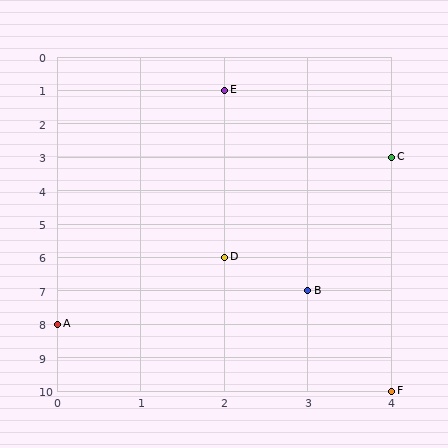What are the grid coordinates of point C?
Point C is at grid coordinates (4, 3).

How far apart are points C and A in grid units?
Points C and A are 4 columns and 5 rows apart (about 6.4 grid units diagonally).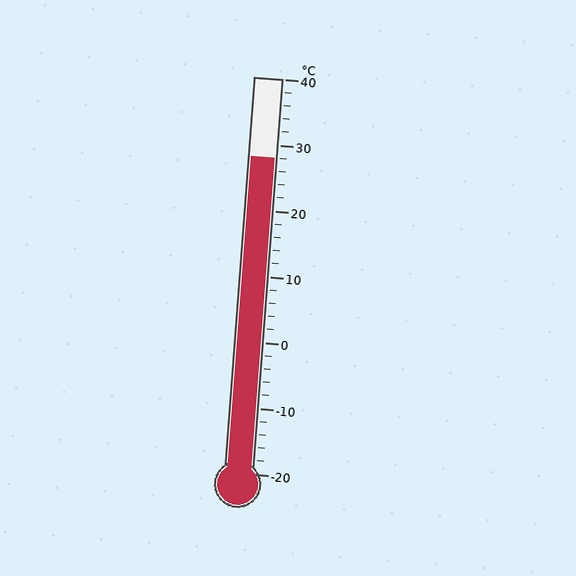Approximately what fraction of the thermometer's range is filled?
The thermometer is filled to approximately 80% of its range.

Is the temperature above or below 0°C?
The temperature is above 0°C.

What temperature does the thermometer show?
The thermometer shows approximately 28°C.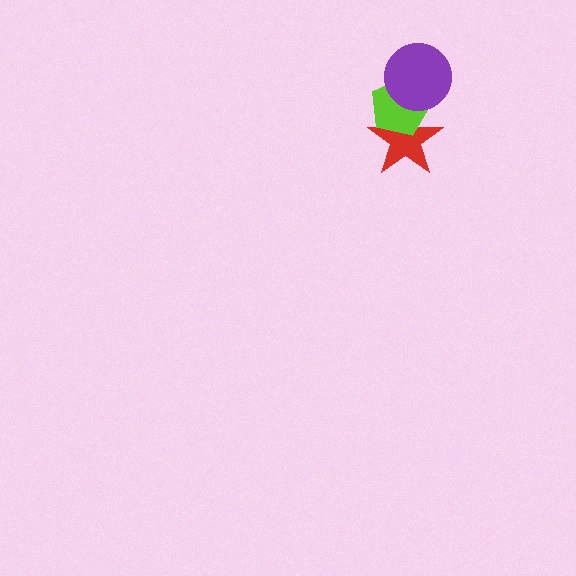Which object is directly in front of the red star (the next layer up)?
The lime pentagon is directly in front of the red star.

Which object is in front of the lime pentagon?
The purple circle is in front of the lime pentagon.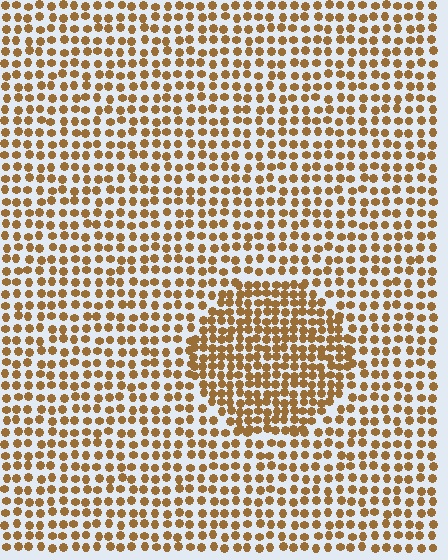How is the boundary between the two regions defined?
The boundary is defined by a change in element density (approximately 1.6x ratio). All elements are the same color, size, and shape.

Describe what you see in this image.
The image contains small brown elements arranged at two different densities. A circle-shaped region is visible where the elements are more densely packed than the surrounding area.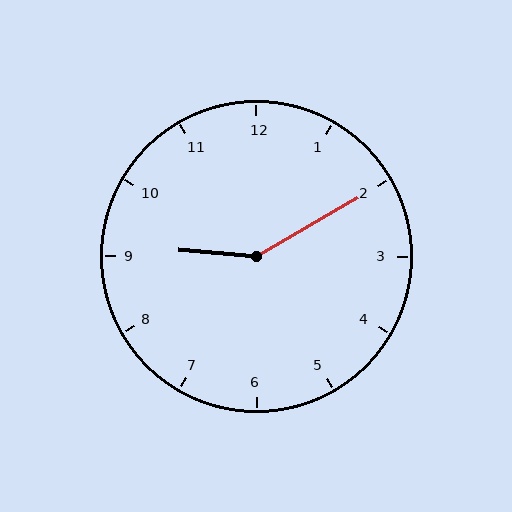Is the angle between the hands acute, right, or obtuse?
It is obtuse.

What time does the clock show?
9:10.